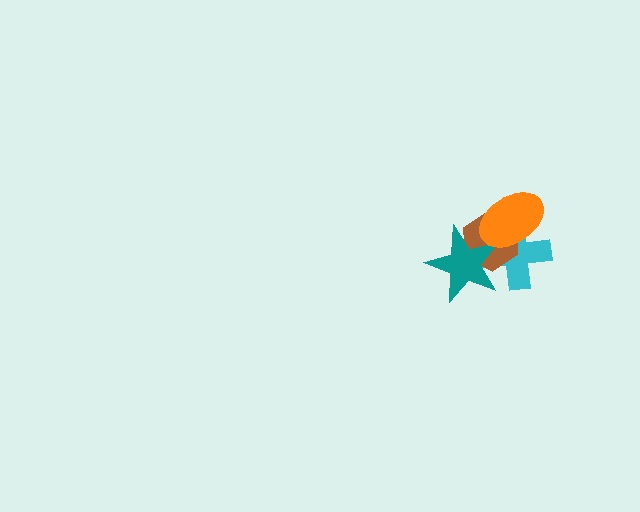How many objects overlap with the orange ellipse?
3 objects overlap with the orange ellipse.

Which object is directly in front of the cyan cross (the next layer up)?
The brown hexagon is directly in front of the cyan cross.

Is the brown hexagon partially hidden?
Yes, it is partially covered by another shape.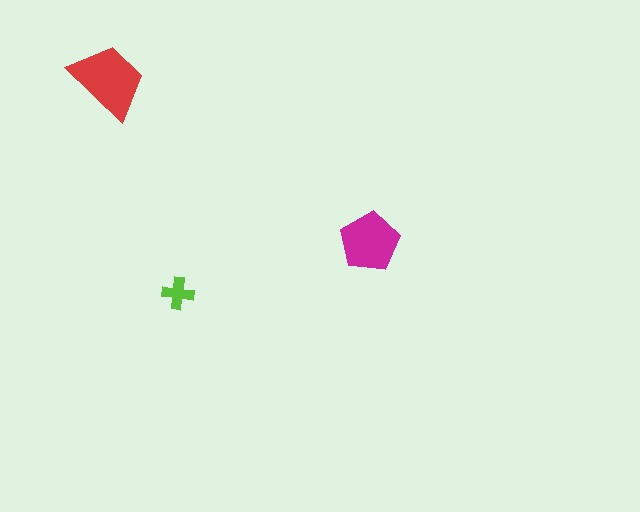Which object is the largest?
The red trapezoid.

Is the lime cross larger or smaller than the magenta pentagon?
Smaller.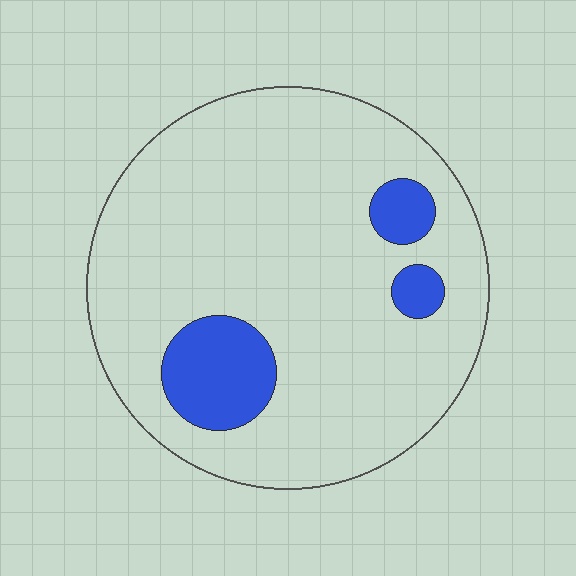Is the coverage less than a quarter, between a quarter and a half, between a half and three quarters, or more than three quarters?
Less than a quarter.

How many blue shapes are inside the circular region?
3.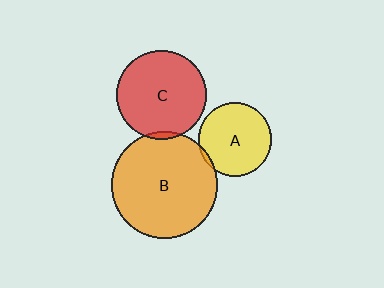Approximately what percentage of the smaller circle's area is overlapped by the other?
Approximately 5%.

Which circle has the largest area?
Circle B (orange).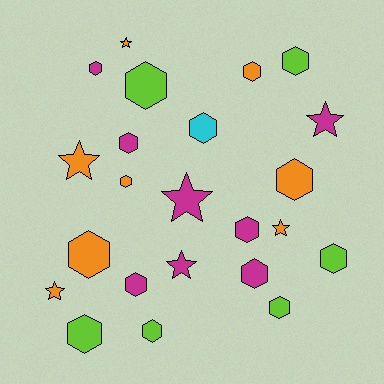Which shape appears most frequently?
Hexagon, with 16 objects.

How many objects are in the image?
There are 23 objects.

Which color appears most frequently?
Magenta, with 8 objects.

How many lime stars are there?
There are no lime stars.